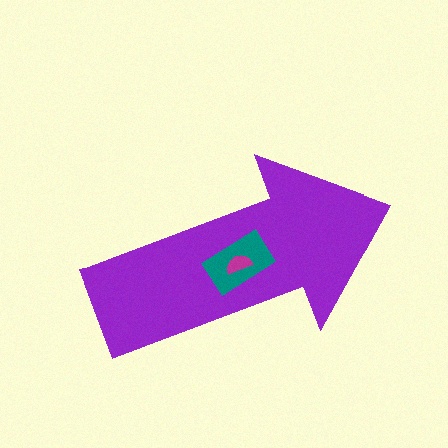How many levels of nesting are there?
3.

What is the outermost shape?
The purple arrow.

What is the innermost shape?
The magenta semicircle.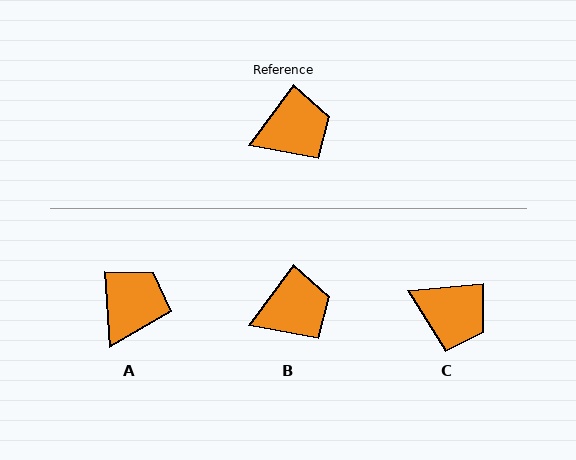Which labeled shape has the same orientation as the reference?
B.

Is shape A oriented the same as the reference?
No, it is off by about 40 degrees.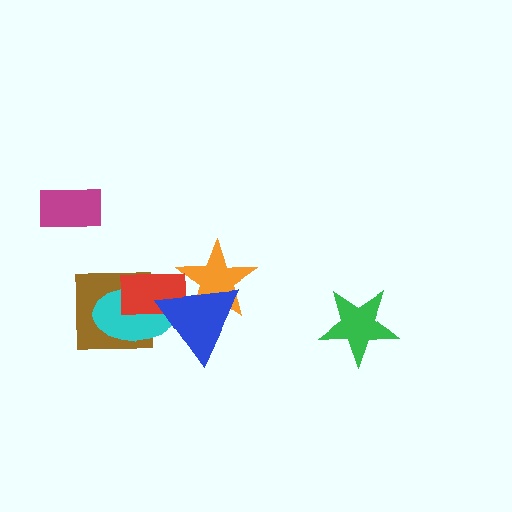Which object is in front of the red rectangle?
The blue triangle is in front of the red rectangle.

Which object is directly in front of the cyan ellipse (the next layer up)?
The red rectangle is directly in front of the cyan ellipse.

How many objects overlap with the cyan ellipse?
3 objects overlap with the cyan ellipse.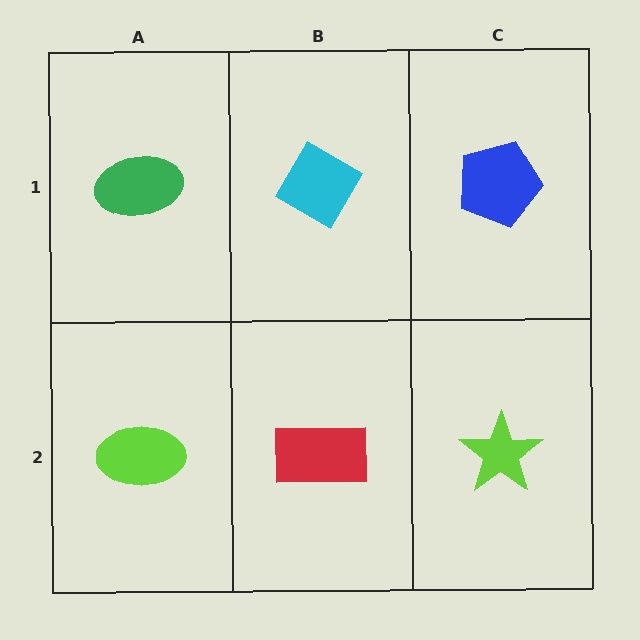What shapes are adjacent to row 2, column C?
A blue pentagon (row 1, column C), a red rectangle (row 2, column B).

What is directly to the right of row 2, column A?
A red rectangle.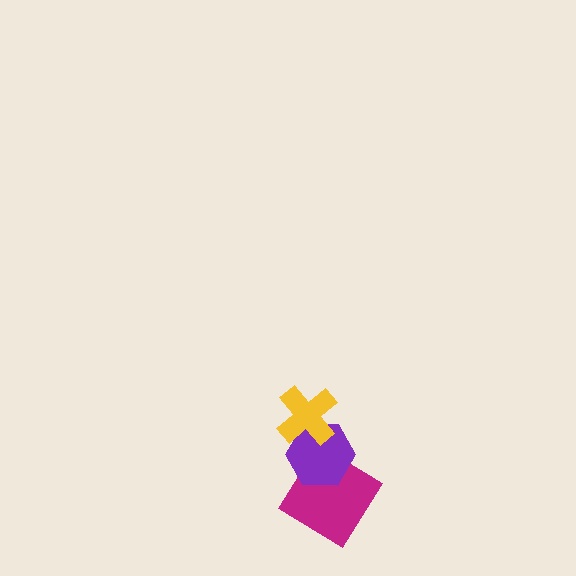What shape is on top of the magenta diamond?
The purple hexagon is on top of the magenta diamond.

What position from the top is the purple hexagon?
The purple hexagon is 2nd from the top.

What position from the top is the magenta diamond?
The magenta diamond is 3rd from the top.